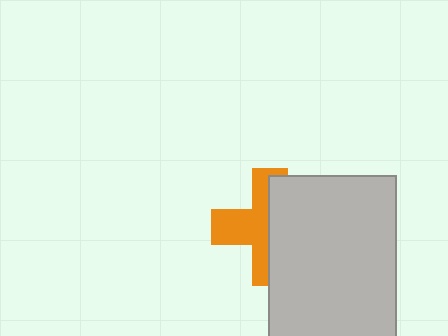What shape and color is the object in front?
The object in front is a light gray rectangle.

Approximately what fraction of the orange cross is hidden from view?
Roughly 52% of the orange cross is hidden behind the light gray rectangle.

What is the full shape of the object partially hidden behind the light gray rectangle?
The partially hidden object is an orange cross.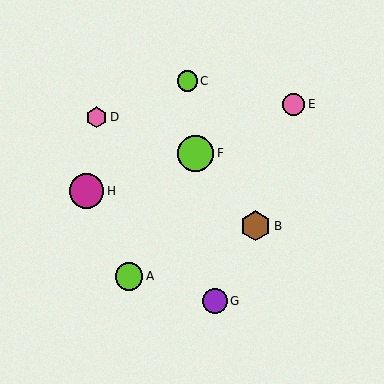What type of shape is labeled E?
Shape E is a pink circle.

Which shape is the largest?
The lime circle (labeled F) is the largest.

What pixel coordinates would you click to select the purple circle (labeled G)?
Click at (215, 301) to select the purple circle G.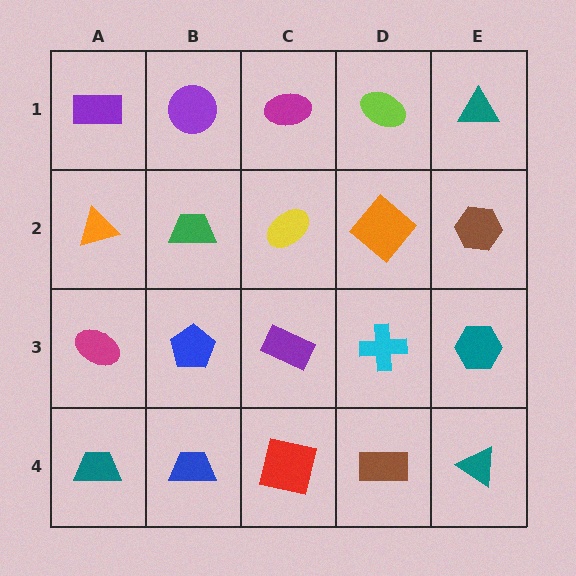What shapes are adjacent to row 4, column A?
A magenta ellipse (row 3, column A), a blue trapezoid (row 4, column B).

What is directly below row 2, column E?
A teal hexagon.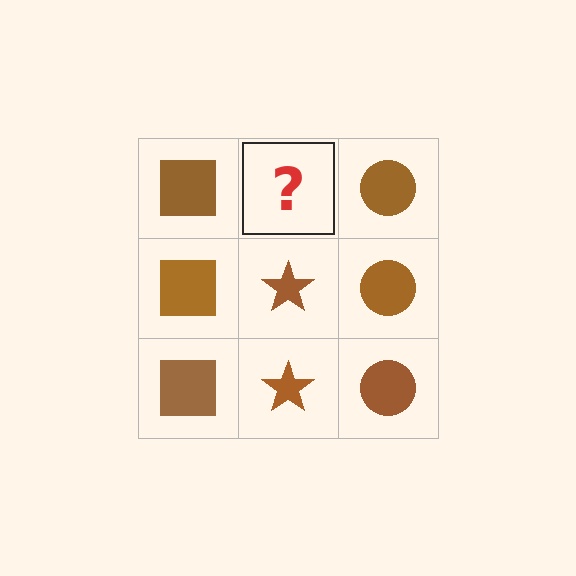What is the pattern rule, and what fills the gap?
The rule is that each column has a consistent shape. The gap should be filled with a brown star.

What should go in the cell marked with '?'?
The missing cell should contain a brown star.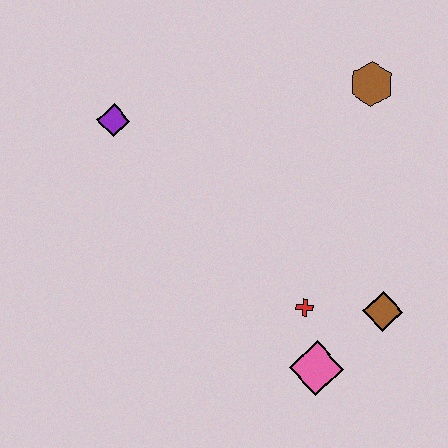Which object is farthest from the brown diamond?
The purple diamond is farthest from the brown diamond.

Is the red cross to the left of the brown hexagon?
Yes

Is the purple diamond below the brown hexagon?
Yes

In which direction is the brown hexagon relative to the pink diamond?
The brown hexagon is above the pink diamond.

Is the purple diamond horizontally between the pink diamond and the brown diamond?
No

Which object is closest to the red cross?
The pink diamond is closest to the red cross.